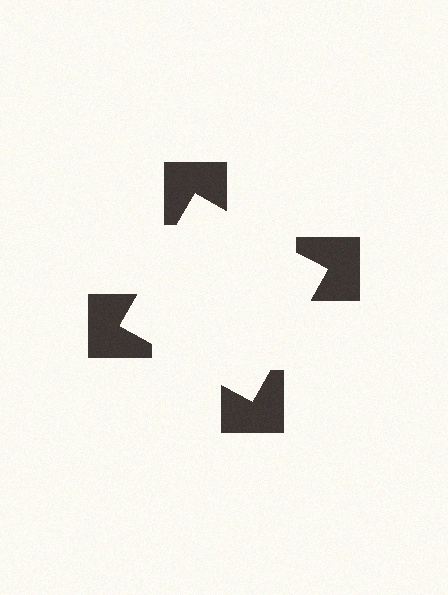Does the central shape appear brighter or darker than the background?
It typically appears slightly brighter than the background, even though no actual brightness change is drawn.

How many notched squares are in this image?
There are 4 — one at each vertex of the illusory square.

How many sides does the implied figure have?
4 sides.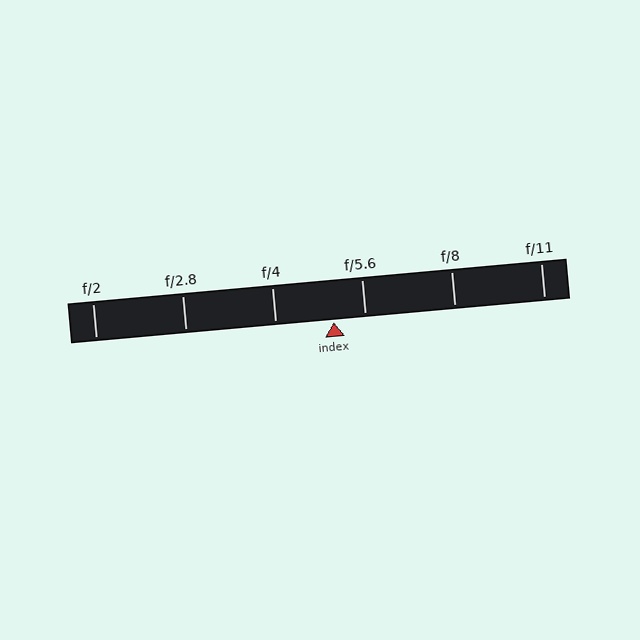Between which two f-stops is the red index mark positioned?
The index mark is between f/4 and f/5.6.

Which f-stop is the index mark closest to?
The index mark is closest to f/5.6.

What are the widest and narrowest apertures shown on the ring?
The widest aperture shown is f/2 and the narrowest is f/11.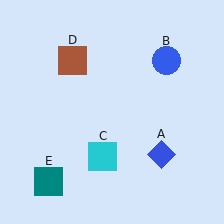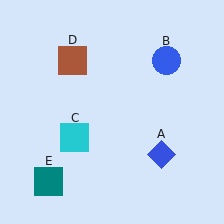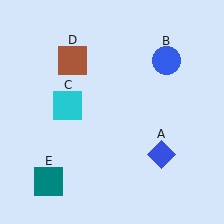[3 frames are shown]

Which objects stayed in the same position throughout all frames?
Blue diamond (object A) and blue circle (object B) and brown square (object D) and teal square (object E) remained stationary.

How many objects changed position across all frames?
1 object changed position: cyan square (object C).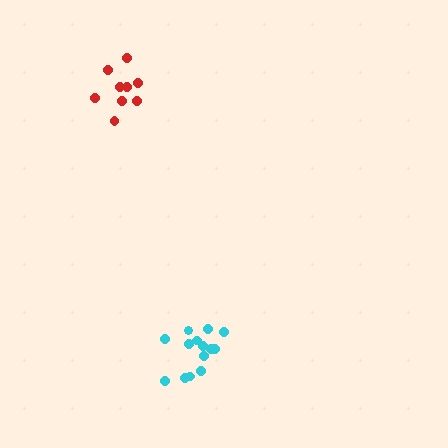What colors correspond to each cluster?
The clusters are colored: cyan, red.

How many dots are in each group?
Group 1: 14 dots, Group 2: 9 dots (23 total).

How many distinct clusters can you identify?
There are 2 distinct clusters.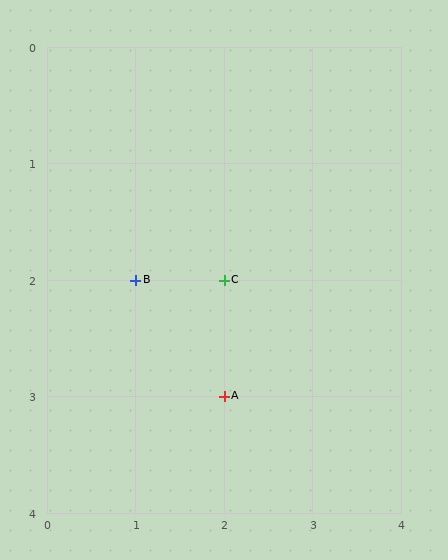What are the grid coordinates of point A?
Point A is at grid coordinates (2, 3).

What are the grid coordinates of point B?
Point B is at grid coordinates (1, 2).